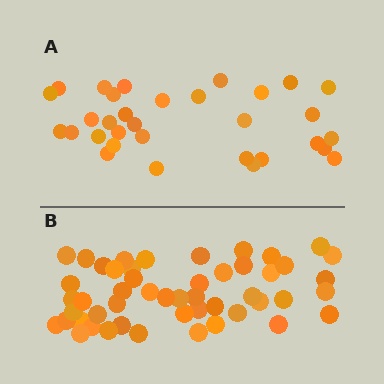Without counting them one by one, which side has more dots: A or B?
Region B (the bottom region) has more dots.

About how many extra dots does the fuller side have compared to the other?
Region B has approximately 20 more dots than region A.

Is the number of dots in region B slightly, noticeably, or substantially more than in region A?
Region B has substantially more. The ratio is roughly 1.6 to 1.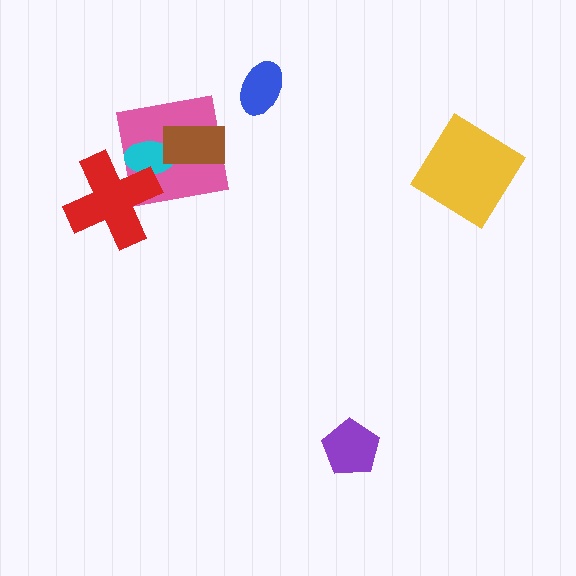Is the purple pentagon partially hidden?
No, no other shape covers it.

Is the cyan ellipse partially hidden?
Yes, it is partially covered by another shape.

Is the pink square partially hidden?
Yes, it is partially covered by another shape.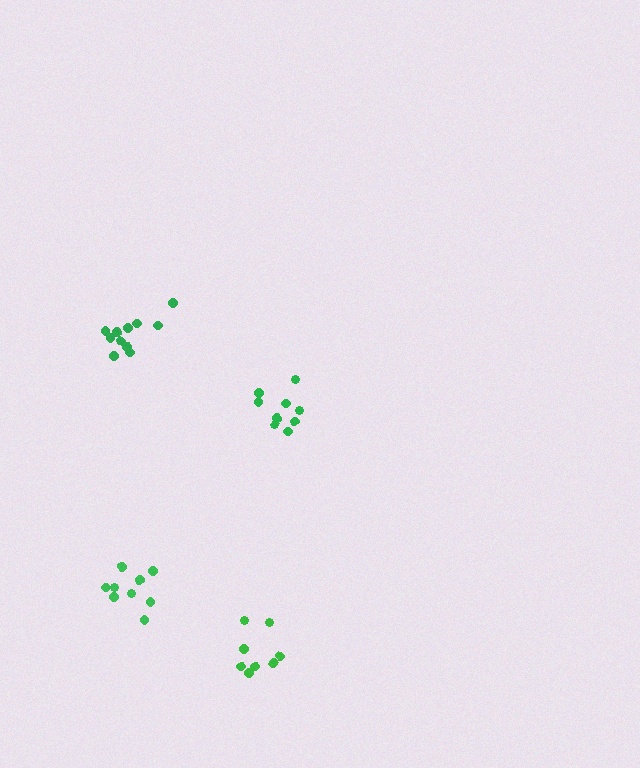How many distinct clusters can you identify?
There are 4 distinct clusters.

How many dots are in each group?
Group 1: 9 dots, Group 2: 9 dots, Group 3: 11 dots, Group 4: 8 dots (37 total).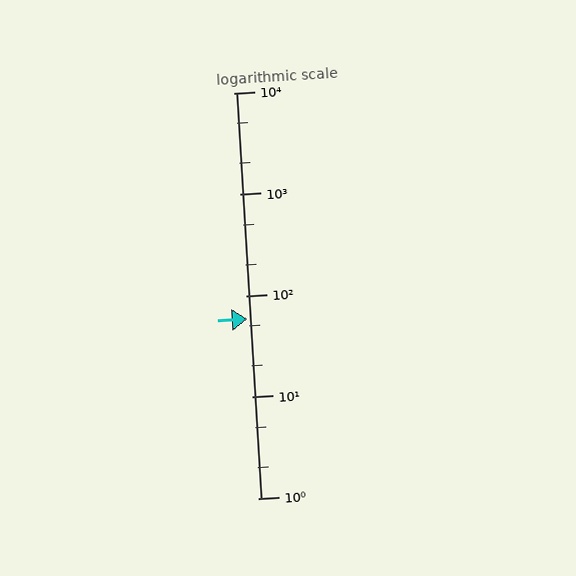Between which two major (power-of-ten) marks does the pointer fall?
The pointer is between 10 and 100.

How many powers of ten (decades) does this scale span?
The scale spans 4 decades, from 1 to 10000.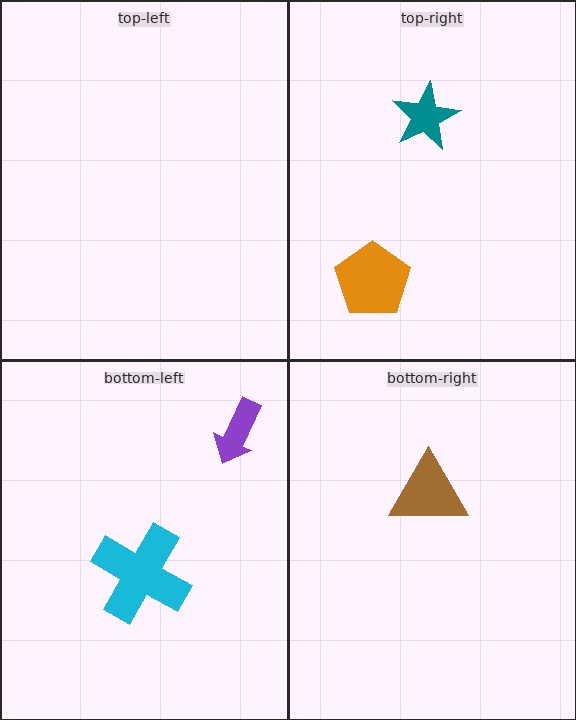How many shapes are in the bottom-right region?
1.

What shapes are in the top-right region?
The teal star, the orange pentagon.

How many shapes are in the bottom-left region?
2.